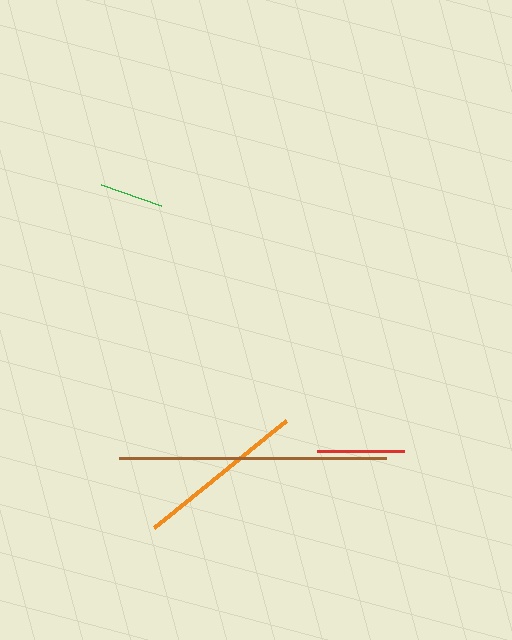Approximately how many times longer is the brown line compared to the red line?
The brown line is approximately 3.1 times the length of the red line.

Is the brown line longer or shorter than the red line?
The brown line is longer than the red line.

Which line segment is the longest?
The brown line is the longest at approximately 268 pixels.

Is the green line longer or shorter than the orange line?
The orange line is longer than the green line.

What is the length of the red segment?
The red segment is approximately 87 pixels long.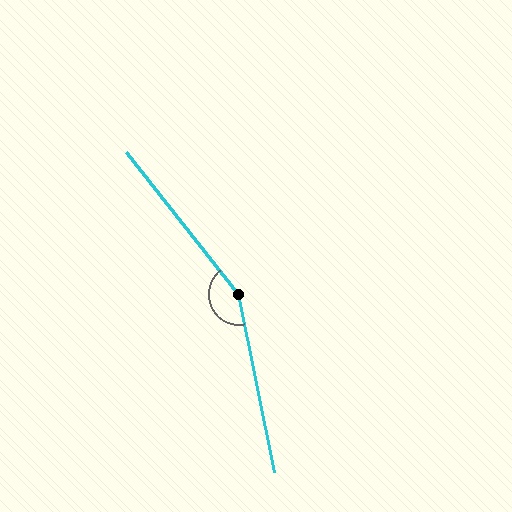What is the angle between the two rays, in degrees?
Approximately 153 degrees.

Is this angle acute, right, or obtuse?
It is obtuse.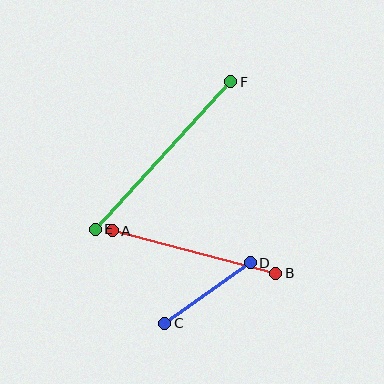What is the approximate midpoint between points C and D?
The midpoint is at approximately (208, 293) pixels.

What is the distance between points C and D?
The distance is approximately 105 pixels.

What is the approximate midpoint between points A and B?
The midpoint is at approximately (194, 252) pixels.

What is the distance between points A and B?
The distance is approximately 169 pixels.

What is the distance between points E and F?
The distance is approximately 200 pixels.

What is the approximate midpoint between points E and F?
The midpoint is at approximately (163, 155) pixels.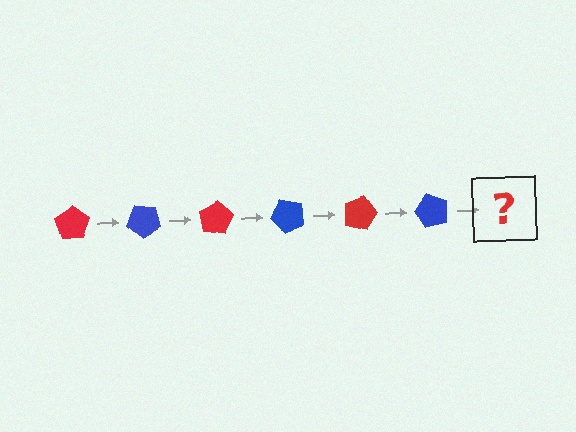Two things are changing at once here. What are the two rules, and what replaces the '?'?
The two rules are that it rotates 40 degrees each step and the color cycles through red and blue. The '?' should be a red pentagon, rotated 240 degrees from the start.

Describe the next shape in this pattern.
It should be a red pentagon, rotated 240 degrees from the start.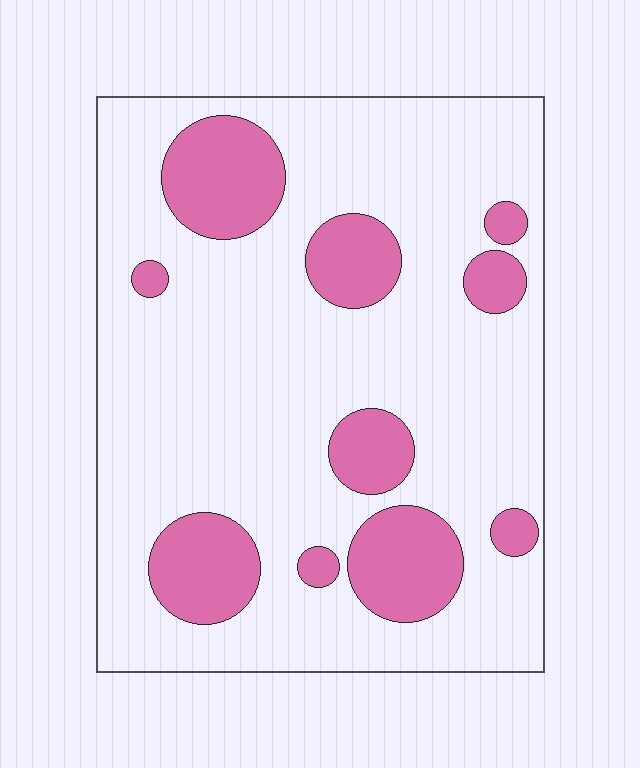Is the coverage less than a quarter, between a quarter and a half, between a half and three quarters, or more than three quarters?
Less than a quarter.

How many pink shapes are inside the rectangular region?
10.